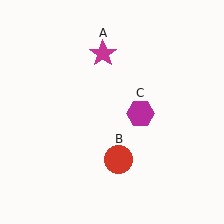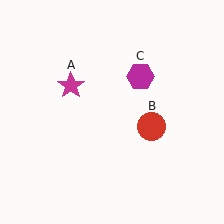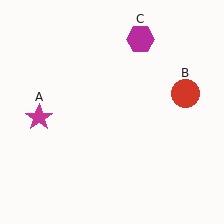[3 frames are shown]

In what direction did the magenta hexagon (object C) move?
The magenta hexagon (object C) moved up.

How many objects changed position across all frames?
3 objects changed position: magenta star (object A), red circle (object B), magenta hexagon (object C).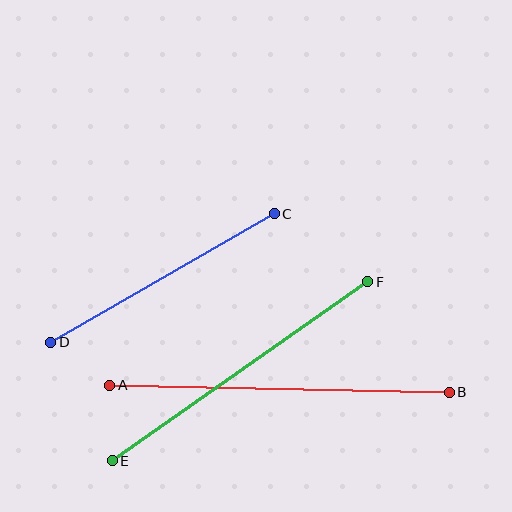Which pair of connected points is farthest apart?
Points A and B are farthest apart.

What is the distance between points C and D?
The distance is approximately 258 pixels.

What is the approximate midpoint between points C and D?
The midpoint is at approximately (163, 278) pixels.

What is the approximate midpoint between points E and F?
The midpoint is at approximately (240, 371) pixels.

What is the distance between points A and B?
The distance is approximately 340 pixels.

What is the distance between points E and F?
The distance is approximately 312 pixels.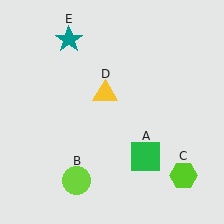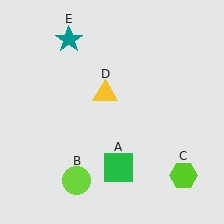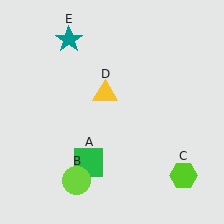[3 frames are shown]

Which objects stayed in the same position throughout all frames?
Lime circle (object B) and lime hexagon (object C) and yellow triangle (object D) and teal star (object E) remained stationary.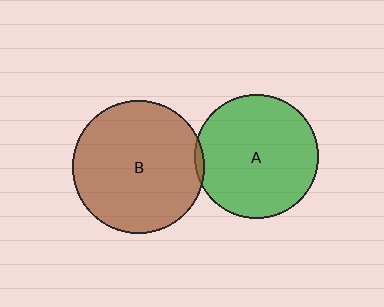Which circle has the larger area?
Circle B (brown).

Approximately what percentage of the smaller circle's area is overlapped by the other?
Approximately 5%.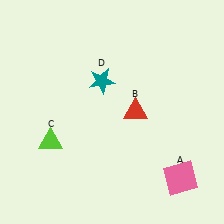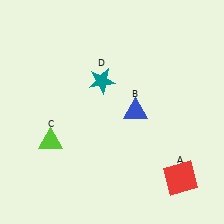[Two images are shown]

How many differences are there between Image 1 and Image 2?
There are 2 differences between the two images.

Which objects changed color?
A changed from pink to red. B changed from red to blue.